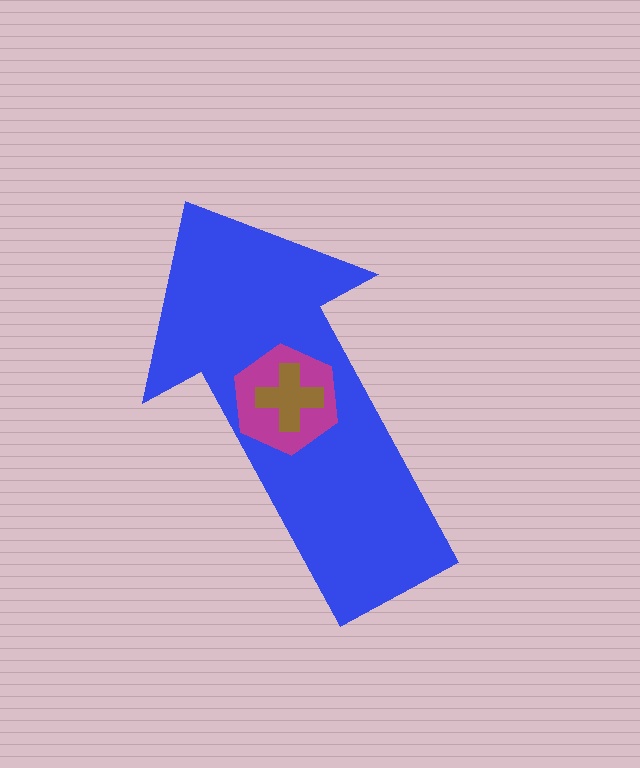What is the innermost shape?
The brown cross.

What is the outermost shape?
The blue arrow.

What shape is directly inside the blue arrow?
The magenta hexagon.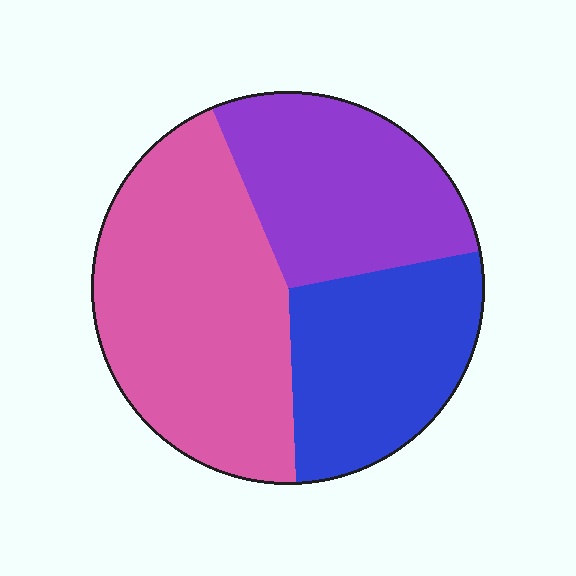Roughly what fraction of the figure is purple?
Purple takes up about one quarter (1/4) of the figure.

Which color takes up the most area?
Pink, at roughly 45%.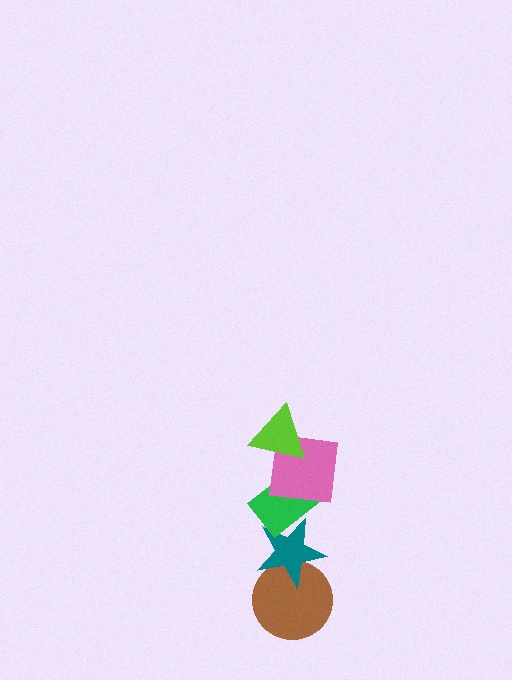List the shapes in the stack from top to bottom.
From top to bottom: the lime triangle, the pink square, the green rectangle, the teal star, the brown circle.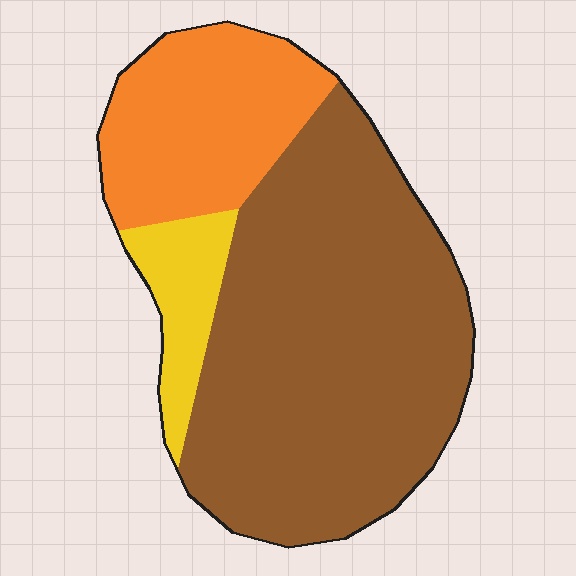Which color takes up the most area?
Brown, at roughly 65%.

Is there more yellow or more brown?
Brown.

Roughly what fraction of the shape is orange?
Orange takes up about one quarter (1/4) of the shape.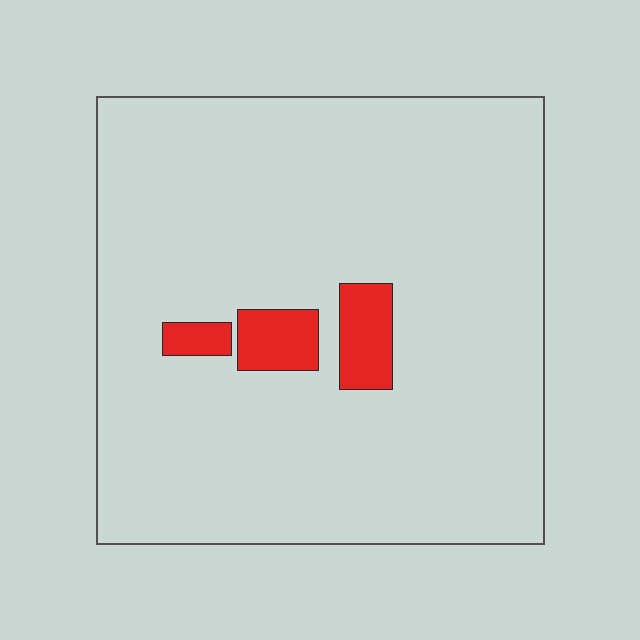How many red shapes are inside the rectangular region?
3.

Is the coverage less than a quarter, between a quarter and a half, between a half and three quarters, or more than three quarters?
Less than a quarter.